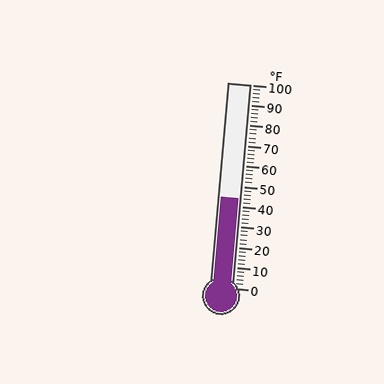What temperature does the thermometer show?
The thermometer shows approximately 44°F.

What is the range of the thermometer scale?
The thermometer scale ranges from 0°F to 100°F.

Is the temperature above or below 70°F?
The temperature is below 70°F.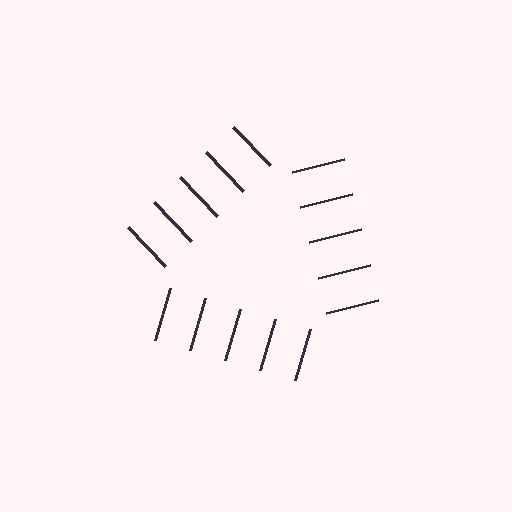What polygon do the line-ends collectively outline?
An illusory triangle — the line segments terminate on its edges but no continuous stroke is drawn.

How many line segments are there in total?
15 — 5 along each of the 3 edges.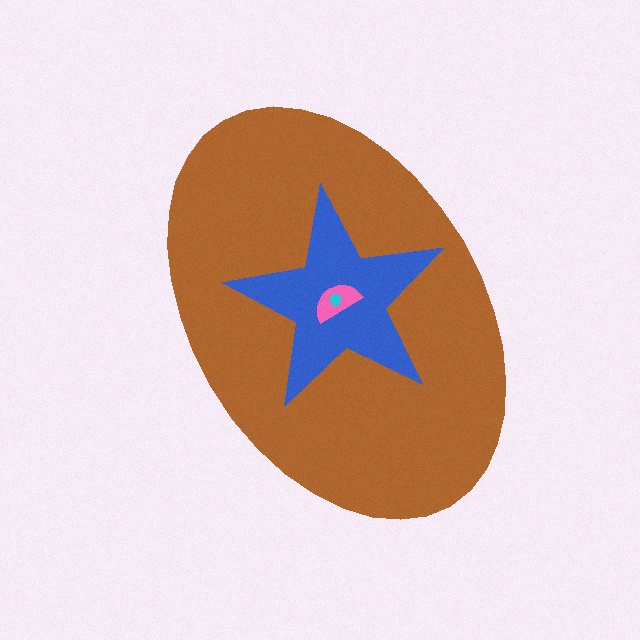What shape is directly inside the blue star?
The pink semicircle.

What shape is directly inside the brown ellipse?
The blue star.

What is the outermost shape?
The brown ellipse.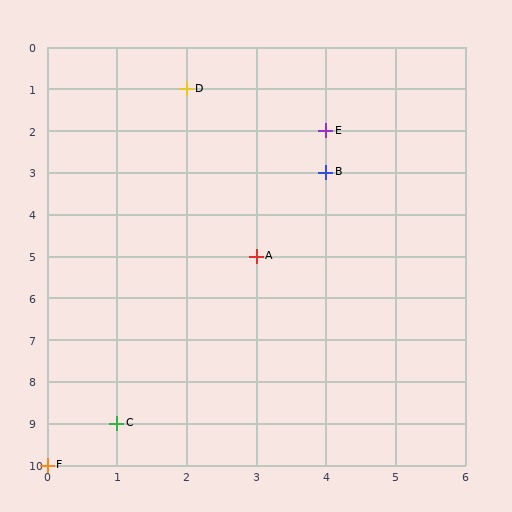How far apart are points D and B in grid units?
Points D and B are 2 columns and 2 rows apart (about 2.8 grid units diagonally).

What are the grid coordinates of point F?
Point F is at grid coordinates (0, 10).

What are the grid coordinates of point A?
Point A is at grid coordinates (3, 5).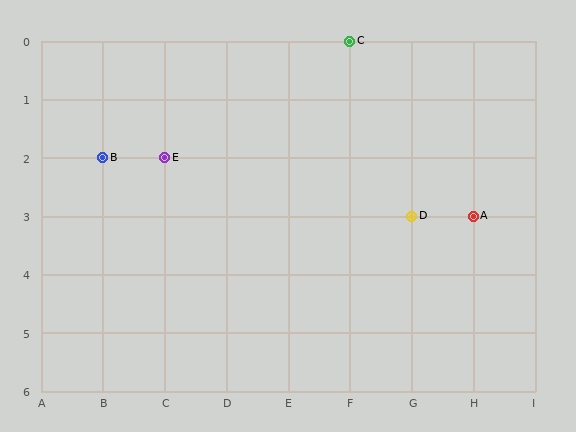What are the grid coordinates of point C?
Point C is at grid coordinates (F, 0).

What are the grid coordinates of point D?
Point D is at grid coordinates (G, 3).